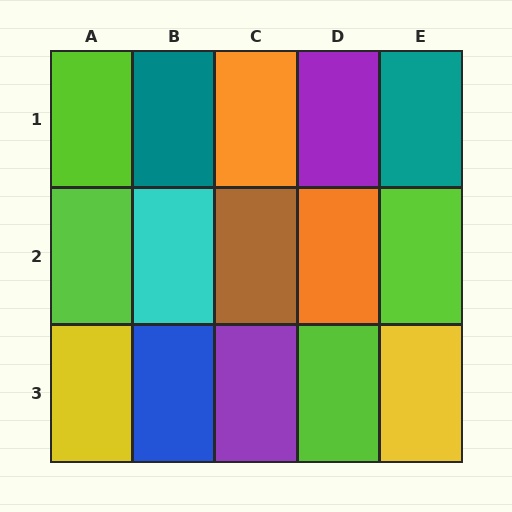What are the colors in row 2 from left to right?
Lime, cyan, brown, orange, lime.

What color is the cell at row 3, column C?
Purple.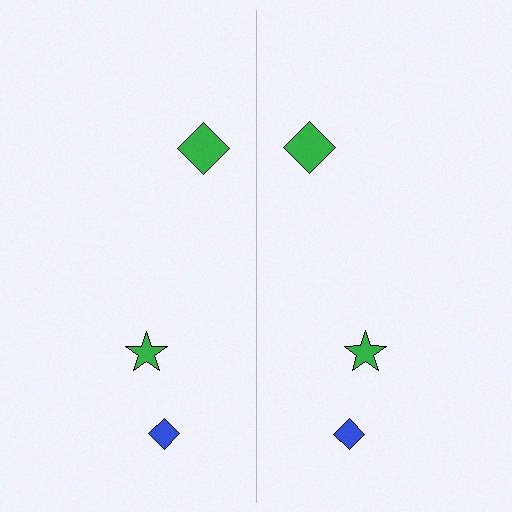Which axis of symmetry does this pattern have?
The pattern has a vertical axis of symmetry running through the center of the image.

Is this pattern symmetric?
Yes, this pattern has bilateral (reflection) symmetry.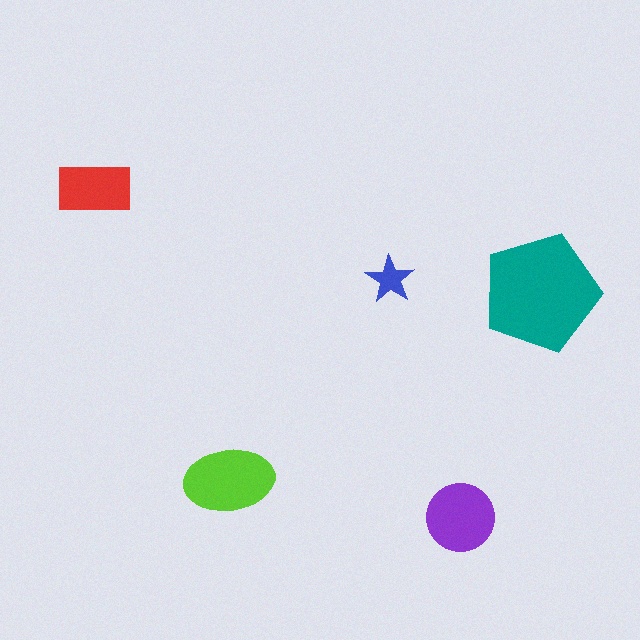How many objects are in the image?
There are 5 objects in the image.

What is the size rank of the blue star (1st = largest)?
5th.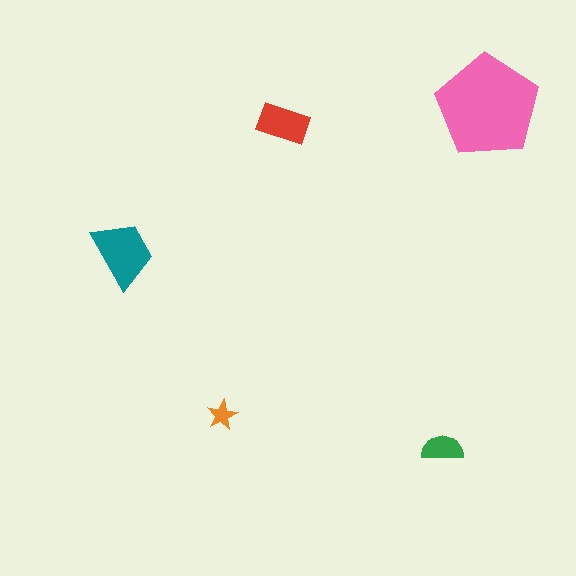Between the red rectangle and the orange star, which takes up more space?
The red rectangle.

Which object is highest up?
The pink pentagon is topmost.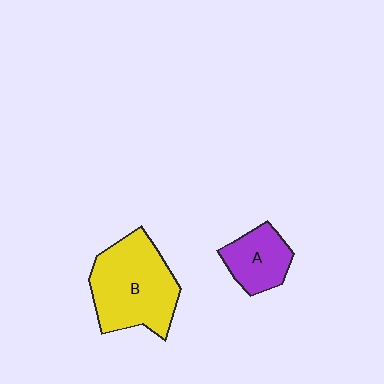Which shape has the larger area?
Shape B (yellow).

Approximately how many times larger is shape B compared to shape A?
Approximately 2.0 times.